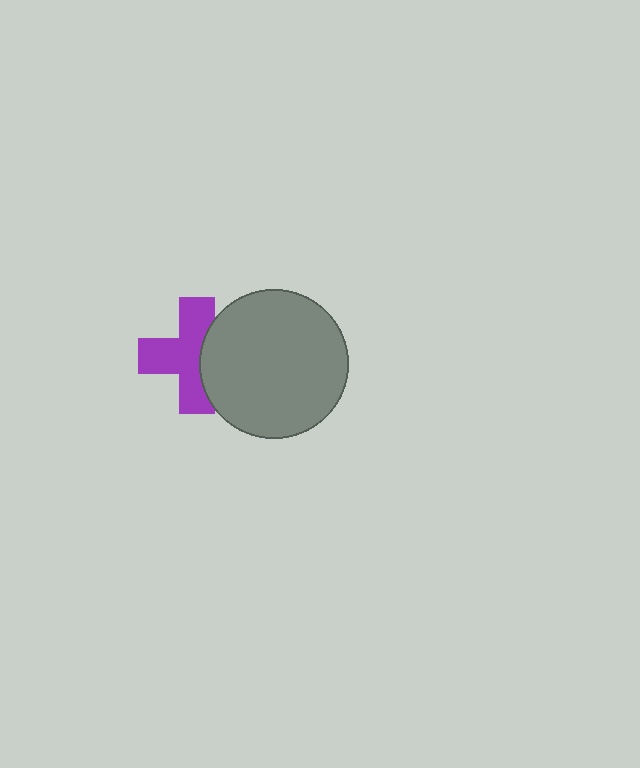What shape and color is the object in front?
The object in front is a gray circle.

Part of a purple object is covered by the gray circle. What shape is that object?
It is a cross.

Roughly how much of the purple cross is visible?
Most of it is visible (roughly 65%).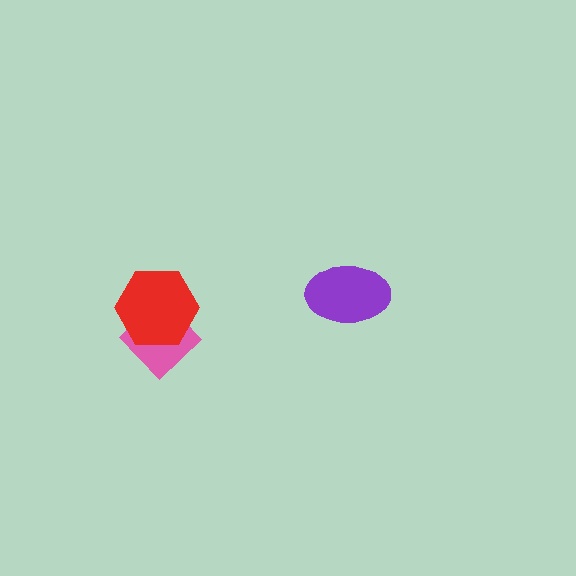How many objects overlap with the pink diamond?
1 object overlaps with the pink diamond.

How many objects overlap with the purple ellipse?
0 objects overlap with the purple ellipse.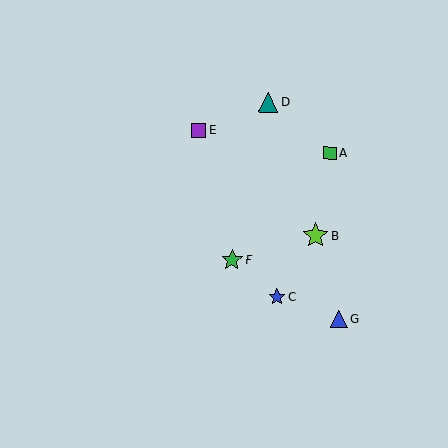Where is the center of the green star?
The center of the green star is at (232, 260).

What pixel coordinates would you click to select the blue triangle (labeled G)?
Click at (339, 319) to select the blue triangle G.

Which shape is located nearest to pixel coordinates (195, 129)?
The purple square (labeled E) at (199, 130) is nearest to that location.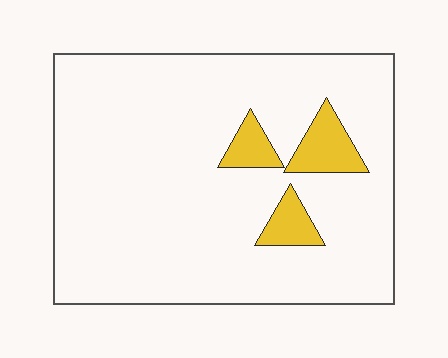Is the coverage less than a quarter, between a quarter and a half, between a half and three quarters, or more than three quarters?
Less than a quarter.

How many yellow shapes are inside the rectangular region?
3.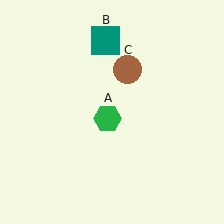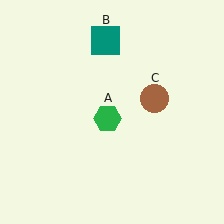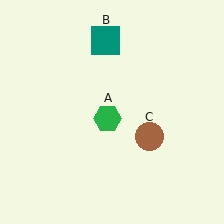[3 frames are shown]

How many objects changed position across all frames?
1 object changed position: brown circle (object C).